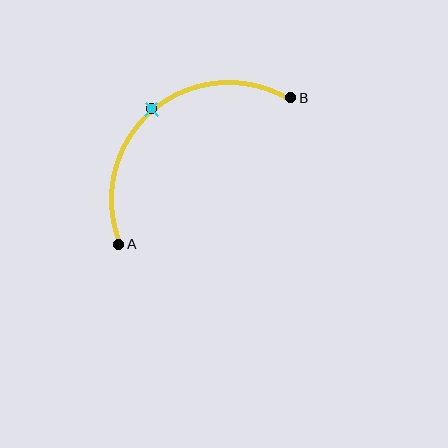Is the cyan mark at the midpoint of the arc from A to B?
Yes. The cyan mark lies on the arc at equal arc-length from both A and B — it is the arc midpoint.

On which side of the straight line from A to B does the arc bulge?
The arc bulges above and to the left of the straight line connecting A and B.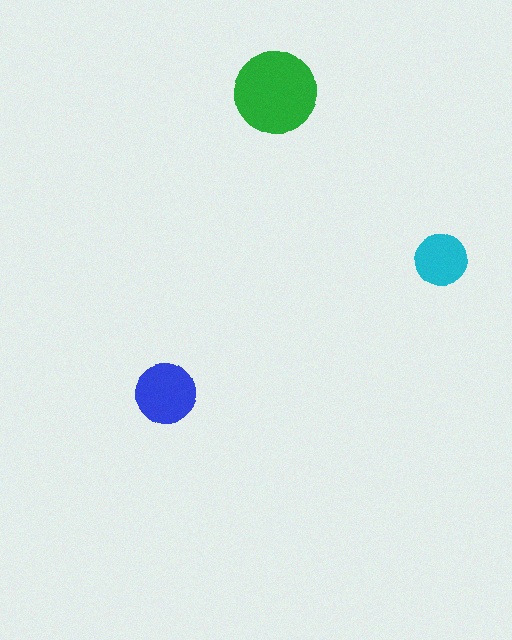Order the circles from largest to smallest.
the green one, the blue one, the cyan one.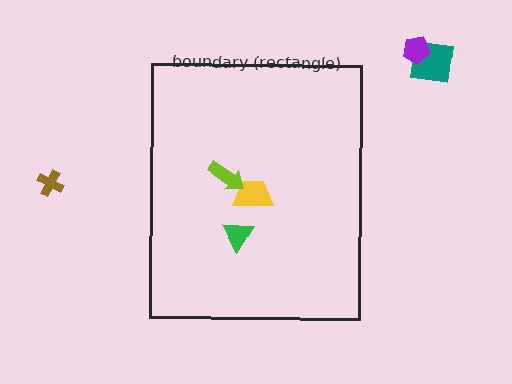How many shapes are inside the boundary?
3 inside, 3 outside.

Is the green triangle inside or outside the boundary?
Inside.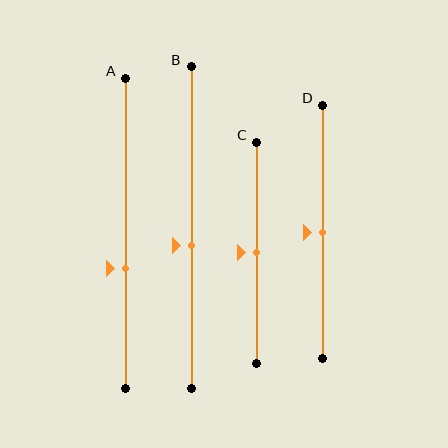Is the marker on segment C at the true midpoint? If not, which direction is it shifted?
Yes, the marker on segment C is at the true midpoint.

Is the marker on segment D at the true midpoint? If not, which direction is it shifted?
Yes, the marker on segment D is at the true midpoint.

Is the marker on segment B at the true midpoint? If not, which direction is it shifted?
No, the marker on segment B is shifted downward by about 6% of the segment length.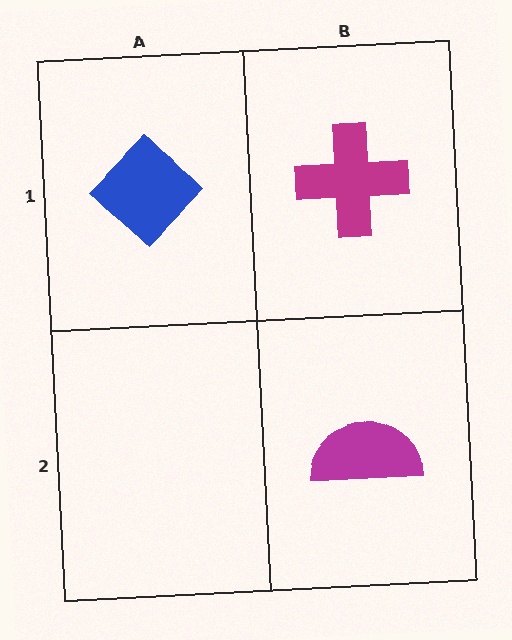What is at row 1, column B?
A magenta cross.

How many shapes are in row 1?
2 shapes.